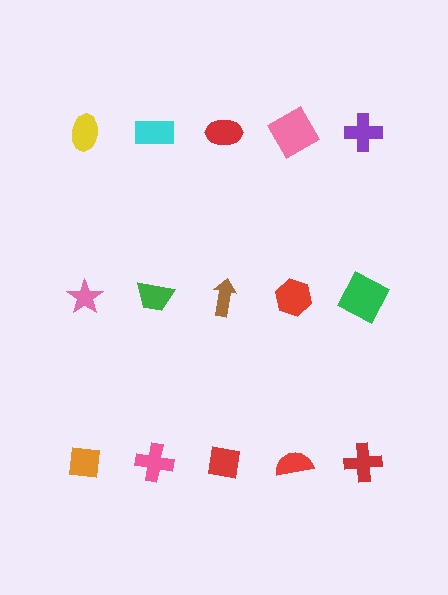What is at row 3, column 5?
A red cross.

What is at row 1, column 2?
A cyan rectangle.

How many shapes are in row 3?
5 shapes.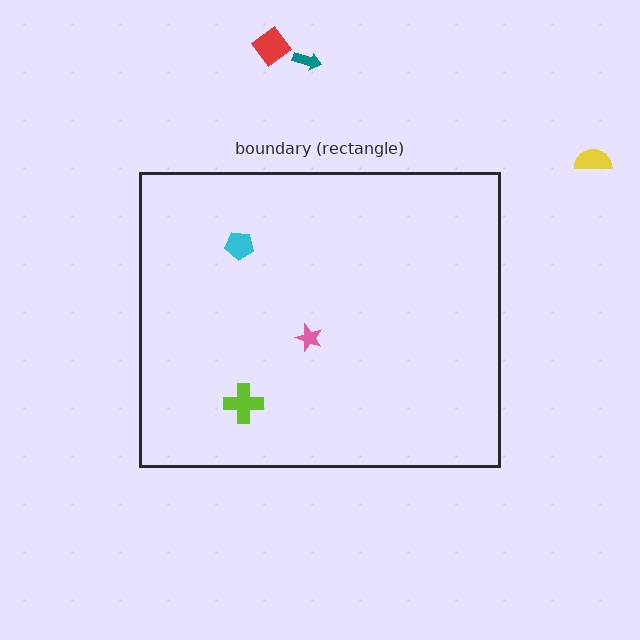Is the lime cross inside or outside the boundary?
Inside.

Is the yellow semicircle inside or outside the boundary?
Outside.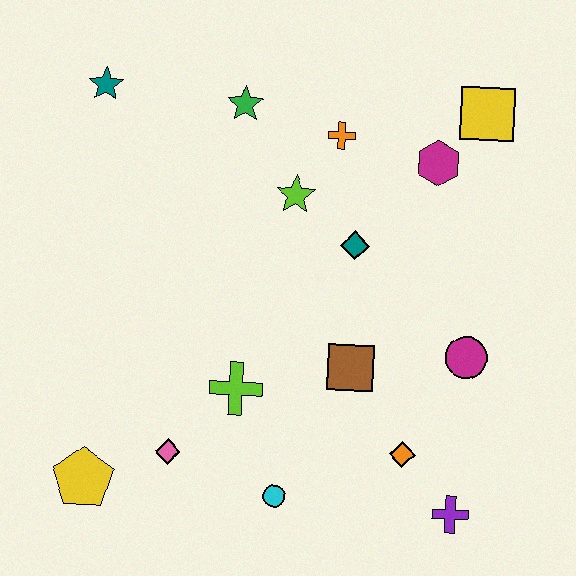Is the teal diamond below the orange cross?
Yes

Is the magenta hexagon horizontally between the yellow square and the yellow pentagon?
Yes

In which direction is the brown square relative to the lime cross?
The brown square is to the right of the lime cross.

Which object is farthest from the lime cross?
The yellow square is farthest from the lime cross.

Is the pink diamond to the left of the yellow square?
Yes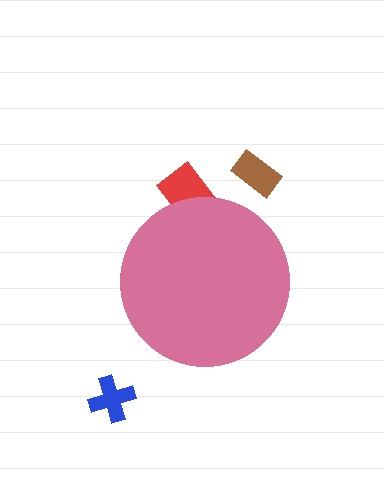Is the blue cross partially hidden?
No, the blue cross is fully visible.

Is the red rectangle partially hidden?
Yes, the red rectangle is partially hidden behind the pink circle.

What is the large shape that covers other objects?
A pink circle.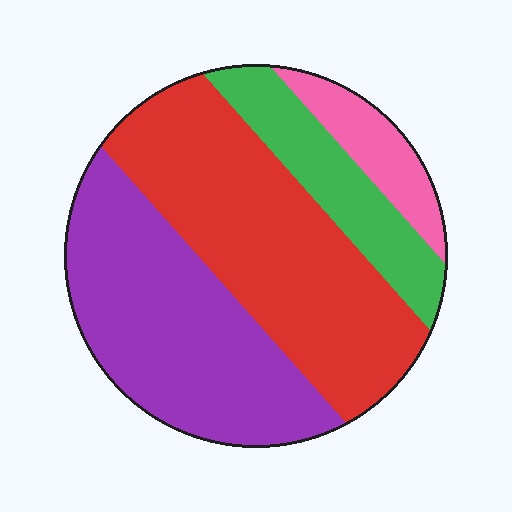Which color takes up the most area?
Red, at roughly 40%.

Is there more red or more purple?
Red.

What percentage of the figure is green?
Green covers roughly 15% of the figure.